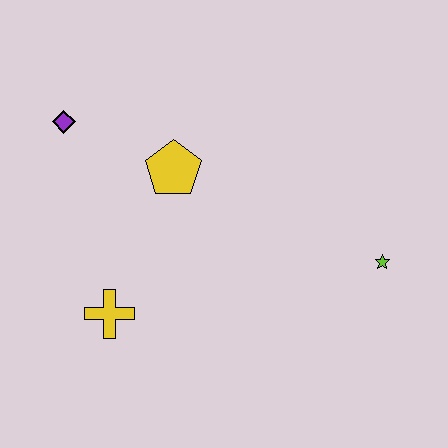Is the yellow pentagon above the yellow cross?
Yes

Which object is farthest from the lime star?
The purple diamond is farthest from the lime star.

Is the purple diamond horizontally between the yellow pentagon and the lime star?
No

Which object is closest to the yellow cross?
The yellow pentagon is closest to the yellow cross.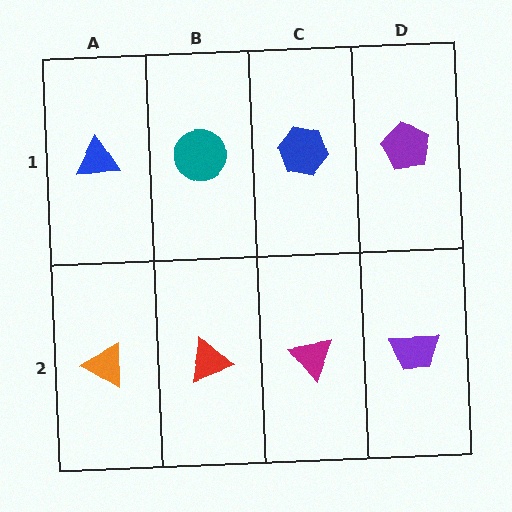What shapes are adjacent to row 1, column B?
A red triangle (row 2, column B), a blue triangle (row 1, column A), a blue hexagon (row 1, column C).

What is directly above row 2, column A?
A blue triangle.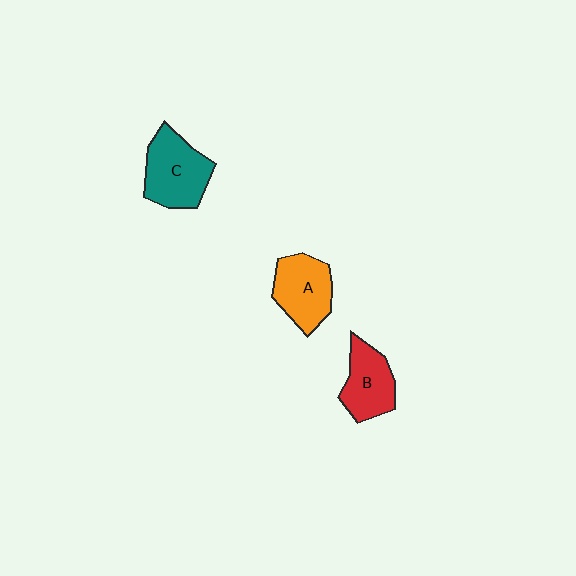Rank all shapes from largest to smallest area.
From largest to smallest: C (teal), A (orange), B (red).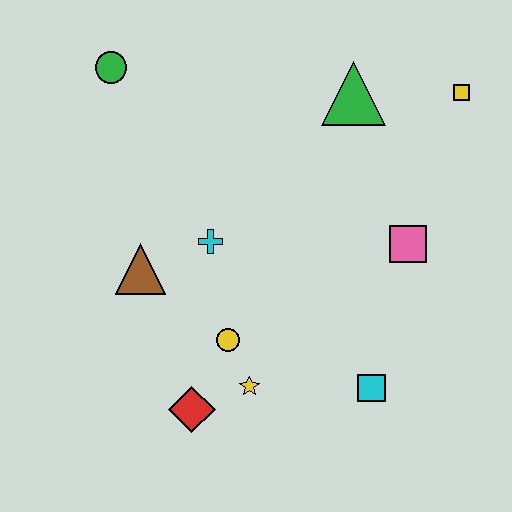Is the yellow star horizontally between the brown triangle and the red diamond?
No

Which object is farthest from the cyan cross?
The yellow square is farthest from the cyan cross.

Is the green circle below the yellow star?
No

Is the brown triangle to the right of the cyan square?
No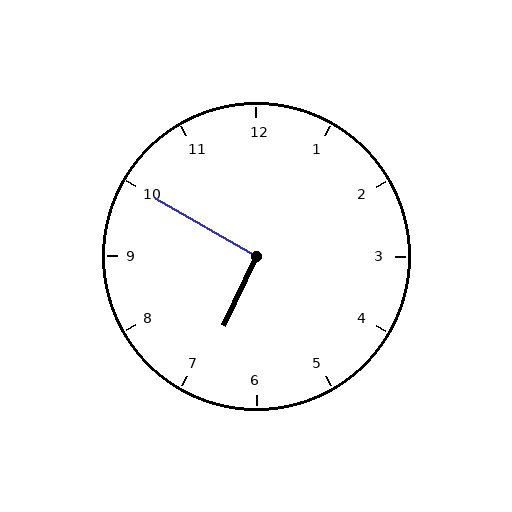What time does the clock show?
6:50.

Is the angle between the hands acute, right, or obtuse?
It is right.